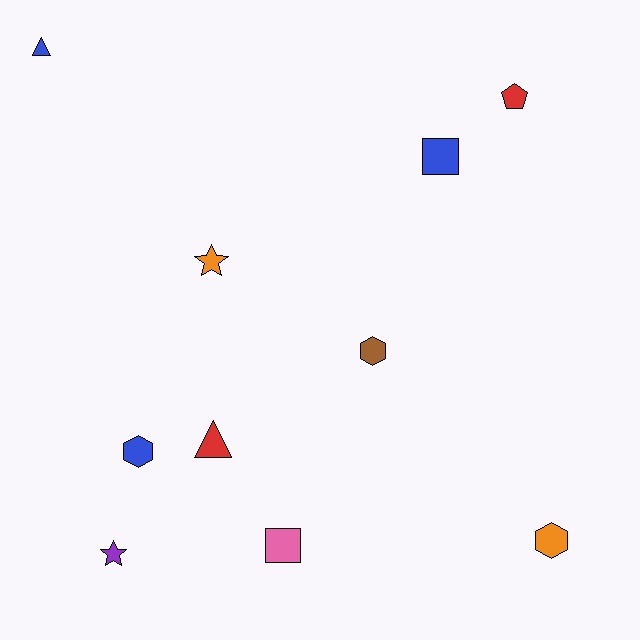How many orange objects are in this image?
There are 2 orange objects.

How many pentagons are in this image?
There is 1 pentagon.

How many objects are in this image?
There are 10 objects.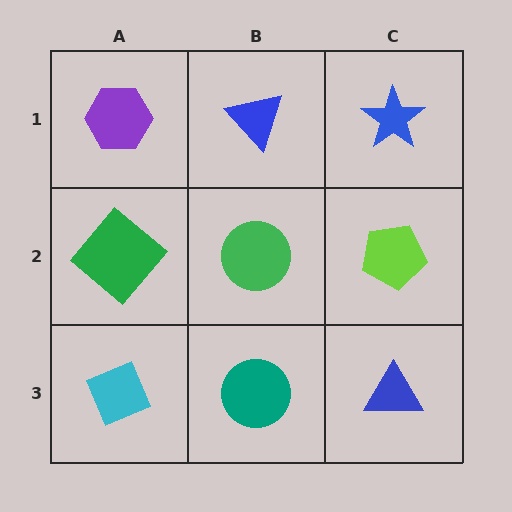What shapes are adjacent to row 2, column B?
A blue triangle (row 1, column B), a teal circle (row 3, column B), a green diamond (row 2, column A), a lime pentagon (row 2, column C).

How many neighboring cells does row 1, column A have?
2.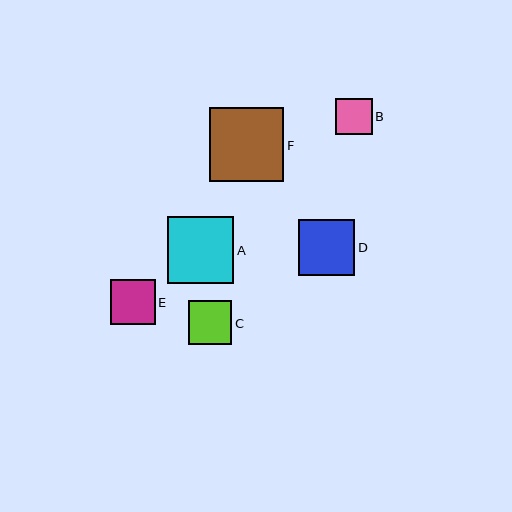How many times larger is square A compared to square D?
Square A is approximately 1.2 times the size of square D.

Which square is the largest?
Square F is the largest with a size of approximately 74 pixels.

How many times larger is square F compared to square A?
Square F is approximately 1.1 times the size of square A.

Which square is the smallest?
Square B is the smallest with a size of approximately 37 pixels.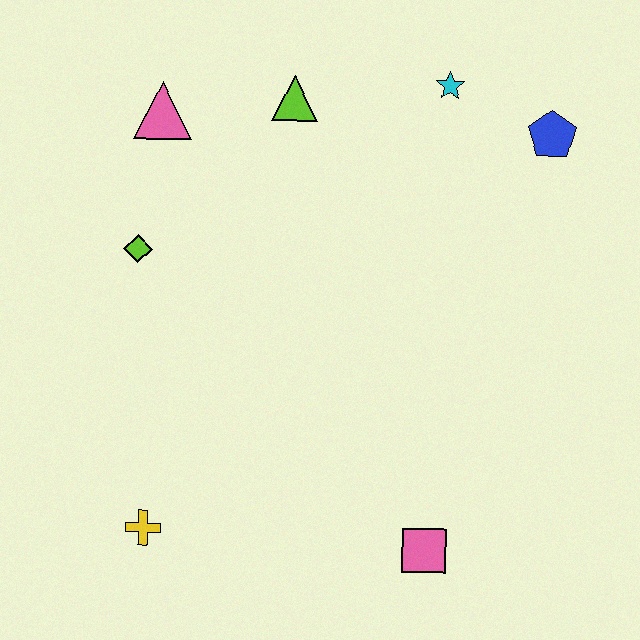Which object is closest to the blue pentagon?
The cyan star is closest to the blue pentagon.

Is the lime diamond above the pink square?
Yes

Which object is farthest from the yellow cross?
The blue pentagon is farthest from the yellow cross.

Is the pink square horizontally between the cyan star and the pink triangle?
Yes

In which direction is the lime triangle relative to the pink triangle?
The lime triangle is to the right of the pink triangle.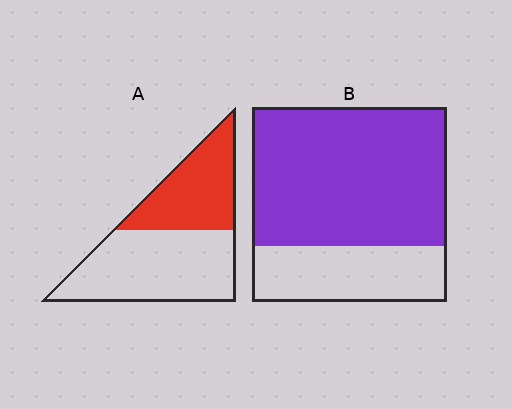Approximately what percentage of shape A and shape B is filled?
A is approximately 40% and B is approximately 70%.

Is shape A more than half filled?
No.